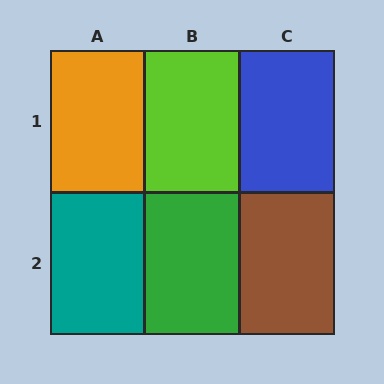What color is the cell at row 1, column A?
Orange.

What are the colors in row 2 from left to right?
Teal, green, brown.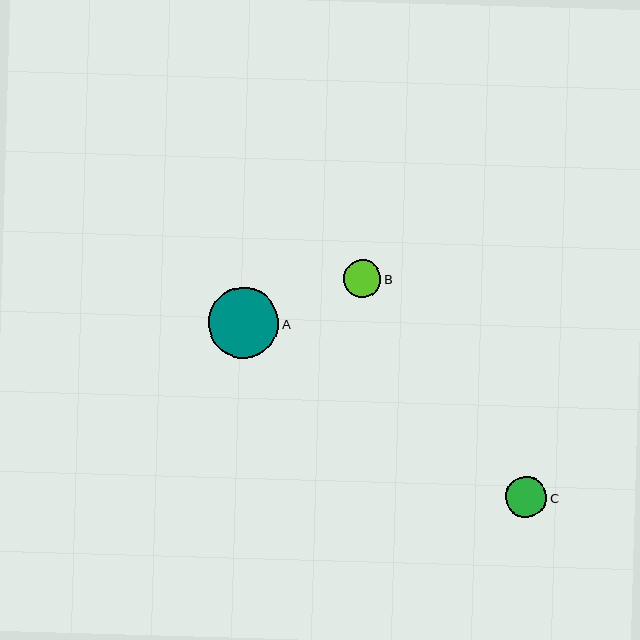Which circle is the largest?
Circle A is the largest with a size of approximately 70 pixels.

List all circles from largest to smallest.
From largest to smallest: A, C, B.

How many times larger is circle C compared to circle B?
Circle C is approximately 1.1 times the size of circle B.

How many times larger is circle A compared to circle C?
Circle A is approximately 1.7 times the size of circle C.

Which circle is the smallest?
Circle B is the smallest with a size of approximately 37 pixels.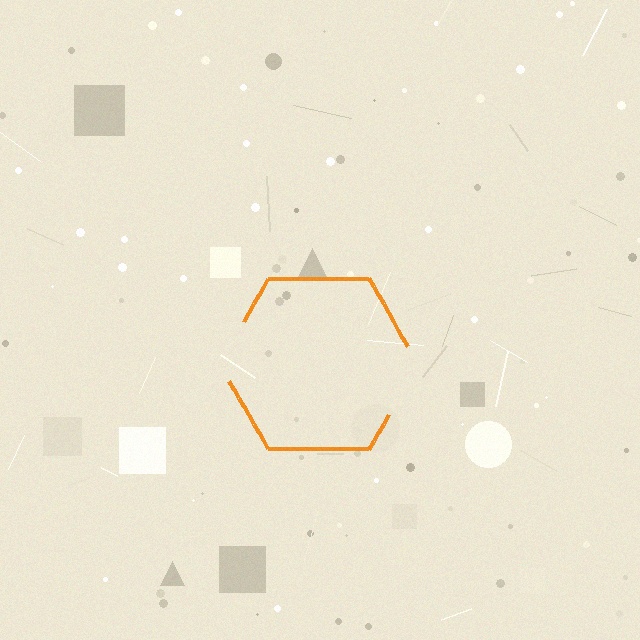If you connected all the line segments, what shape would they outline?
They would outline a hexagon.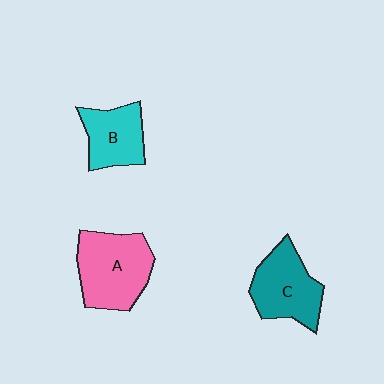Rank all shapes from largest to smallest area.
From largest to smallest: A (pink), C (teal), B (cyan).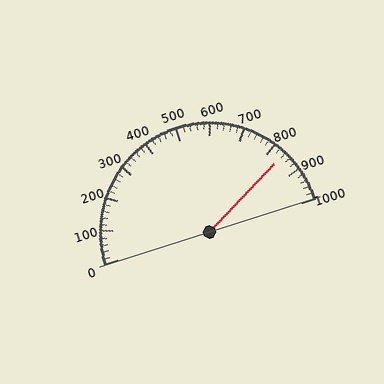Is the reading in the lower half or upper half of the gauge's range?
The reading is in the upper half of the range (0 to 1000).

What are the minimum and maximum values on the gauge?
The gauge ranges from 0 to 1000.